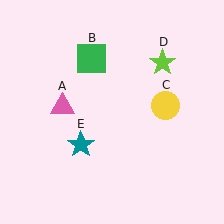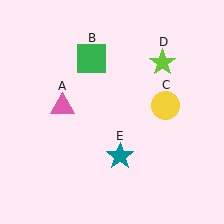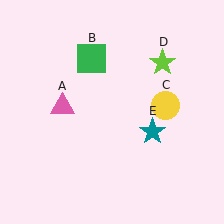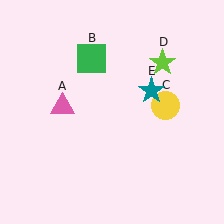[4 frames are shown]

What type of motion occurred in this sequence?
The teal star (object E) rotated counterclockwise around the center of the scene.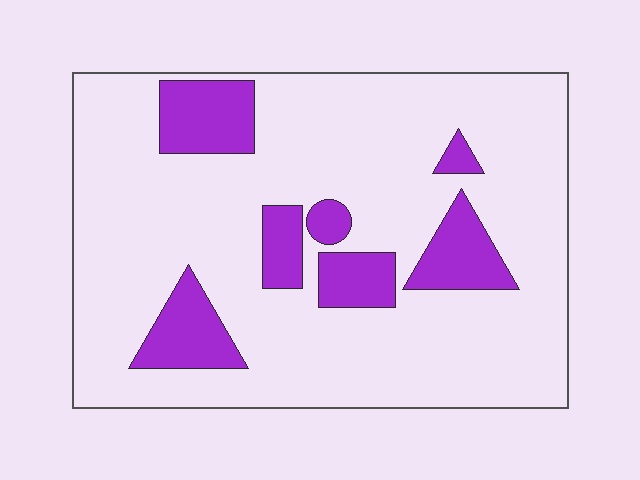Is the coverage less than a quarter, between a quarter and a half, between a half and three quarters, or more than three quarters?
Less than a quarter.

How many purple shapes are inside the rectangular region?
7.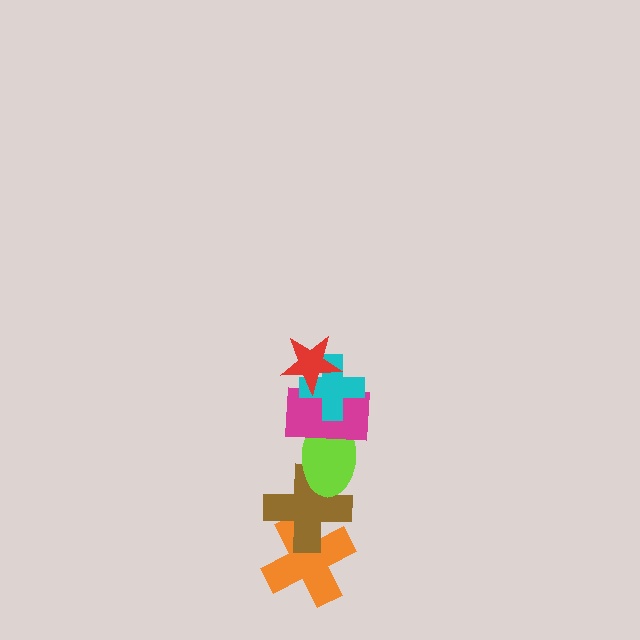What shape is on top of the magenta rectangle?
The cyan cross is on top of the magenta rectangle.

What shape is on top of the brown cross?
The lime ellipse is on top of the brown cross.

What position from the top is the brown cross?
The brown cross is 5th from the top.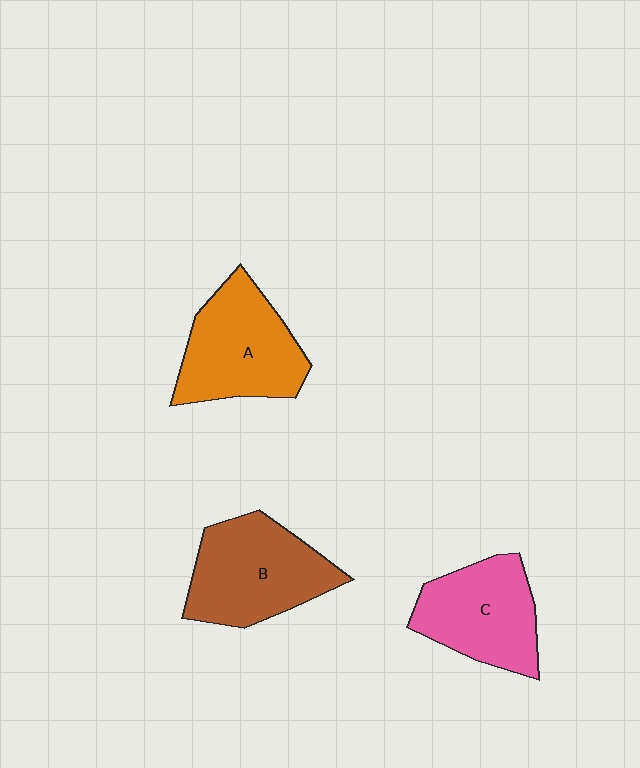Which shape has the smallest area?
Shape C (pink).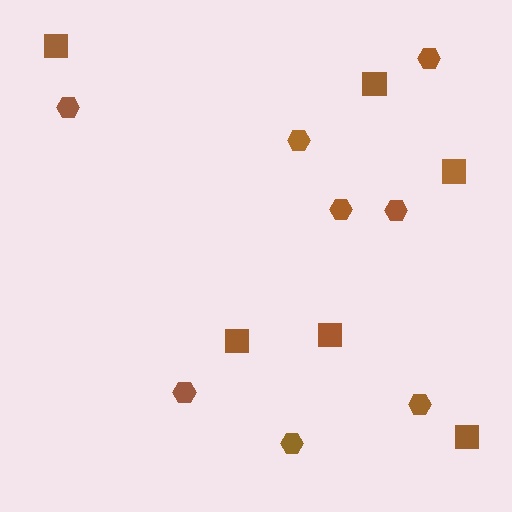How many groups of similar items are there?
There are 2 groups: one group of hexagons (8) and one group of squares (6).